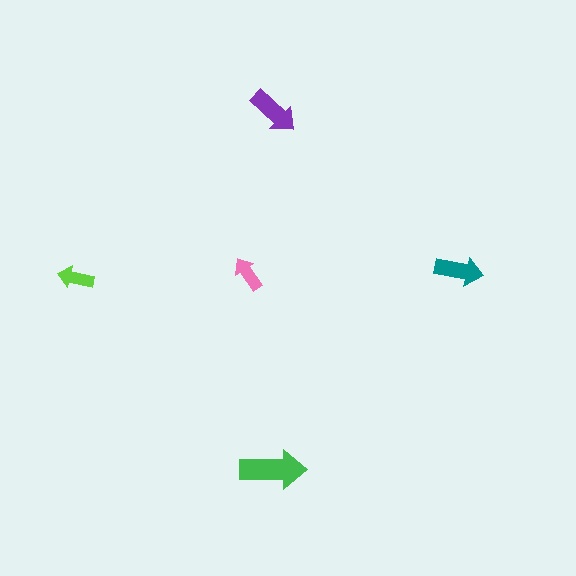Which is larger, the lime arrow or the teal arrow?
The teal one.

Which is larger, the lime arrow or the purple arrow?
The purple one.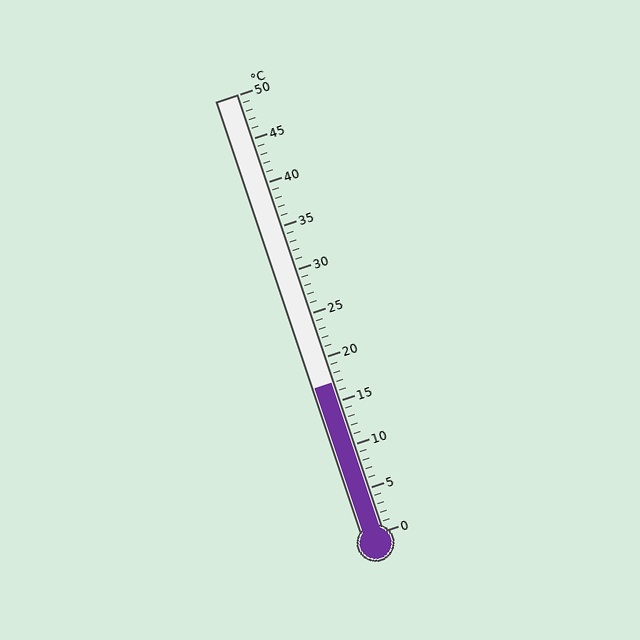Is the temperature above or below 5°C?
The temperature is above 5°C.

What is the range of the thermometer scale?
The thermometer scale ranges from 0°C to 50°C.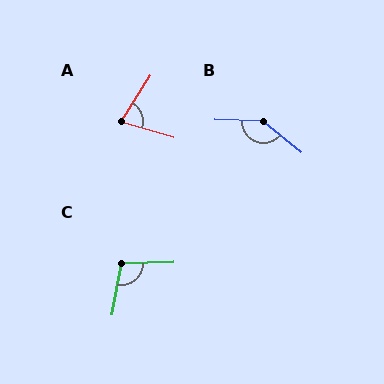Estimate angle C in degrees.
Approximately 102 degrees.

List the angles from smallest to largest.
A (75°), C (102°), B (142°).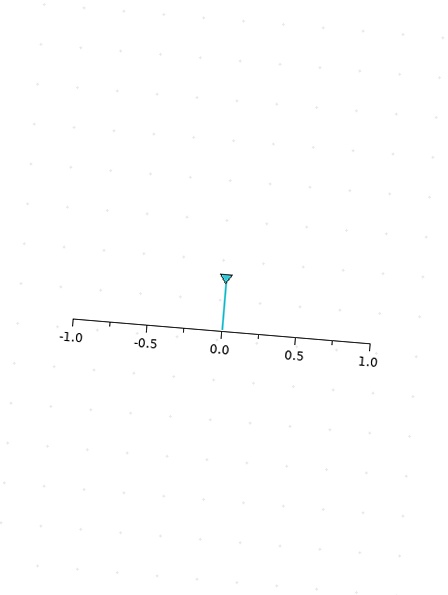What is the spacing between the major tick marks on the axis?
The major ticks are spaced 0.5 apart.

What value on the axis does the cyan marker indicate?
The marker indicates approximately 0.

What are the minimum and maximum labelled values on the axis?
The axis runs from -1.0 to 1.0.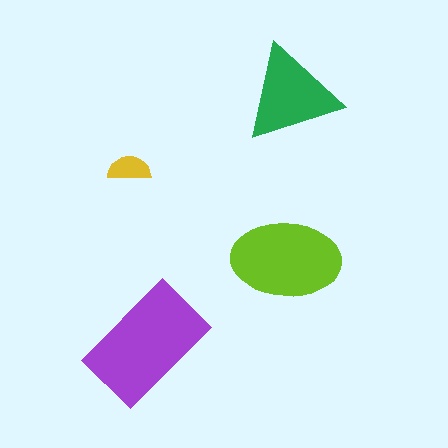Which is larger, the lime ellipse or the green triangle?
The lime ellipse.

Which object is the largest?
The purple rectangle.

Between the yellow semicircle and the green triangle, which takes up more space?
The green triangle.